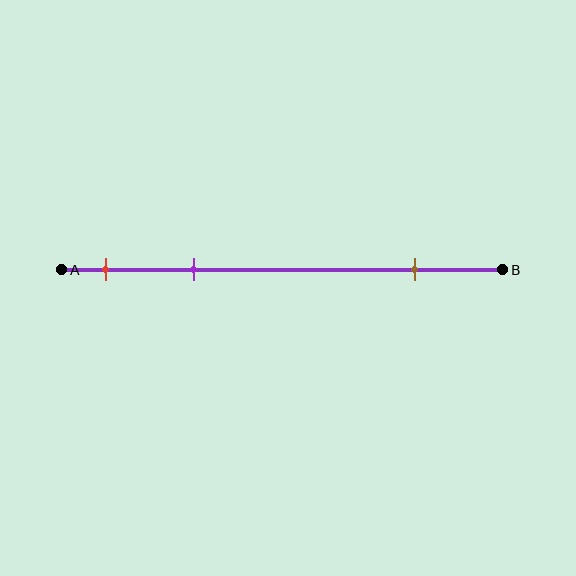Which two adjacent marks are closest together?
The red and purple marks are the closest adjacent pair.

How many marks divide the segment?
There are 3 marks dividing the segment.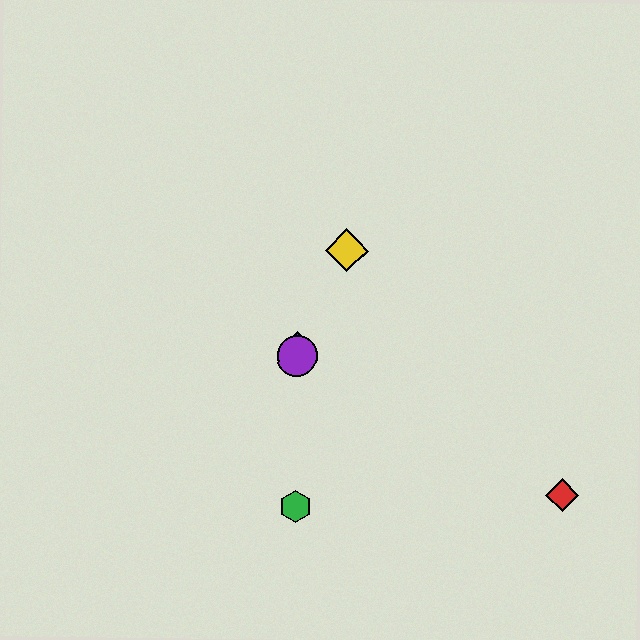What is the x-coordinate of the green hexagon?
The green hexagon is at x≈295.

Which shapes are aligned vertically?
The blue diamond, the green hexagon, the purple circle are aligned vertically.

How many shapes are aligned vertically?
3 shapes (the blue diamond, the green hexagon, the purple circle) are aligned vertically.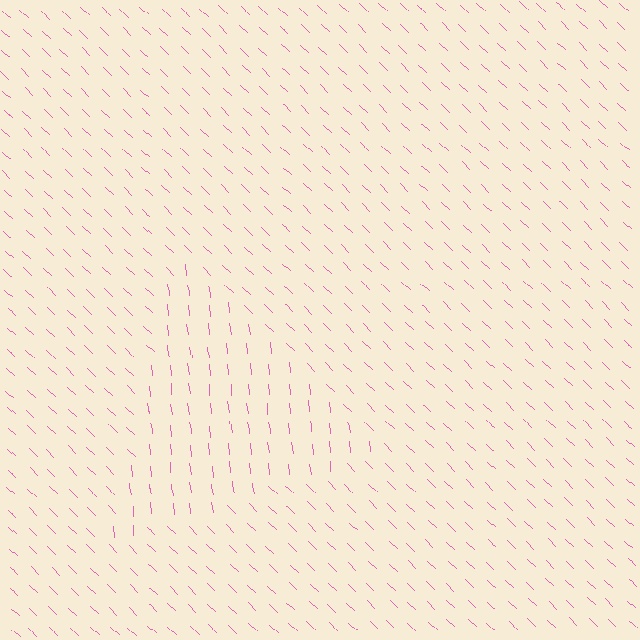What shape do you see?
I see a triangle.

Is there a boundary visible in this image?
Yes, there is a texture boundary formed by a change in line orientation.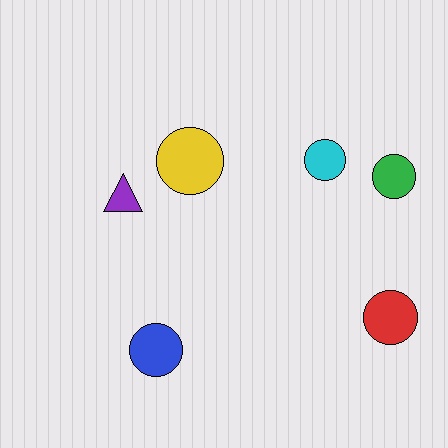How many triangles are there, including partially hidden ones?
There is 1 triangle.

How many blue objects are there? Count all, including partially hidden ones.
There is 1 blue object.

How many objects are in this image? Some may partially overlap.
There are 6 objects.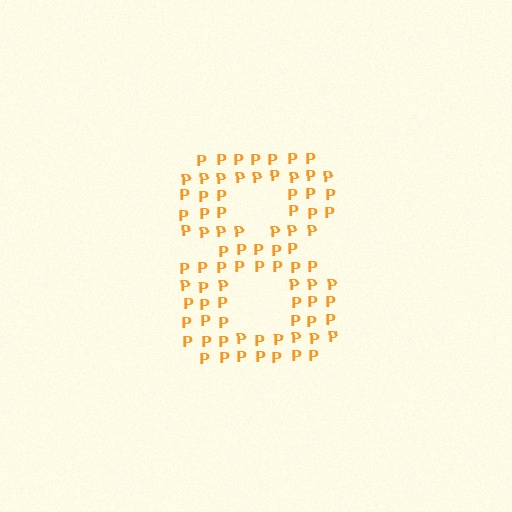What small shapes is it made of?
It is made of small letter P's.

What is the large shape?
The large shape is the digit 8.